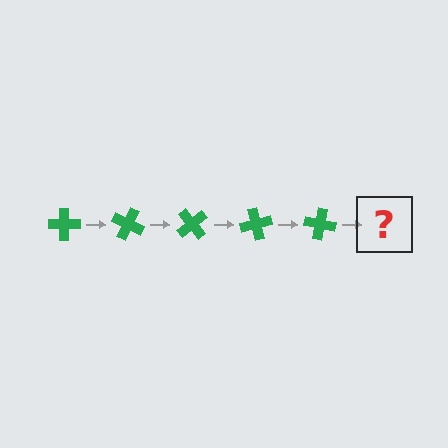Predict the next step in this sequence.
The next step is a green cross rotated 125 degrees.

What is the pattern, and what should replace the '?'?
The pattern is that the cross rotates 25 degrees each step. The '?' should be a green cross rotated 125 degrees.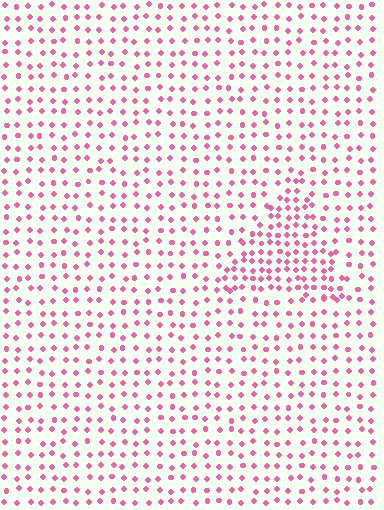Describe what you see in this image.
The image contains small pink elements arranged at two different densities. A triangle-shaped region is visible where the elements are more densely packed than the surrounding area.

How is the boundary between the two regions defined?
The boundary is defined by a change in element density (approximately 1.8x ratio). All elements are the same color, size, and shape.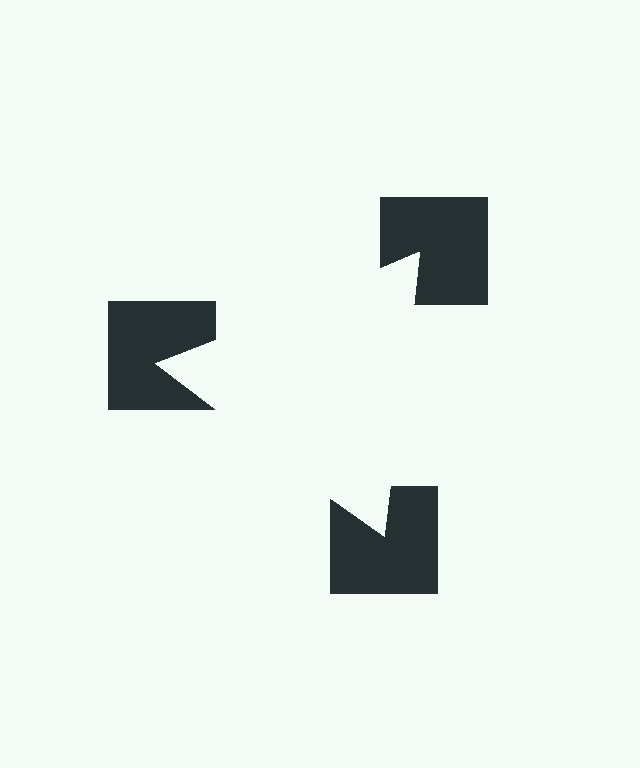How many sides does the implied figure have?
3 sides.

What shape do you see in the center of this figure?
An illusory triangle — its edges are inferred from the aligned wedge cuts in the notched squares, not physically drawn.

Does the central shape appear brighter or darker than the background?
It typically appears slightly brighter than the background, even though no actual brightness change is drawn.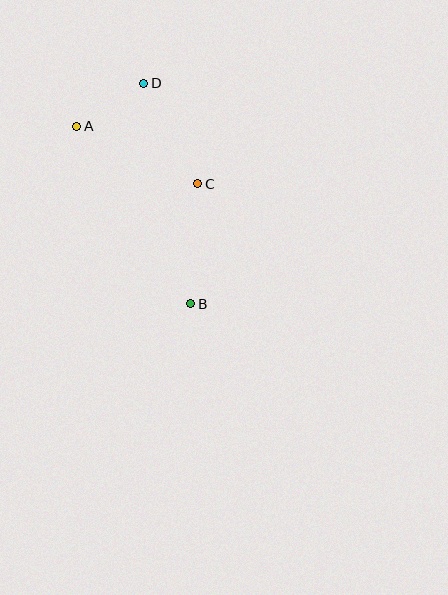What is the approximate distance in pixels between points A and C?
The distance between A and C is approximately 134 pixels.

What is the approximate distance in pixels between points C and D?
The distance between C and D is approximately 114 pixels.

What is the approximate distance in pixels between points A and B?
The distance between A and B is approximately 211 pixels.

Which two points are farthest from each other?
Points B and D are farthest from each other.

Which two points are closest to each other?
Points A and D are closest to each other.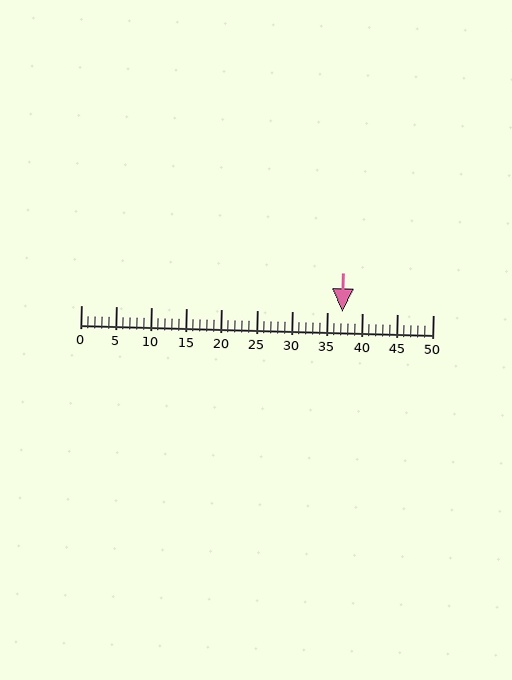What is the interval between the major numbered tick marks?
The major tick marks are spaced 5 units apart.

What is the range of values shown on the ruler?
The ruler shows values from 0 to 50.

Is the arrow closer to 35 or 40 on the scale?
The arrow is closer to 35.